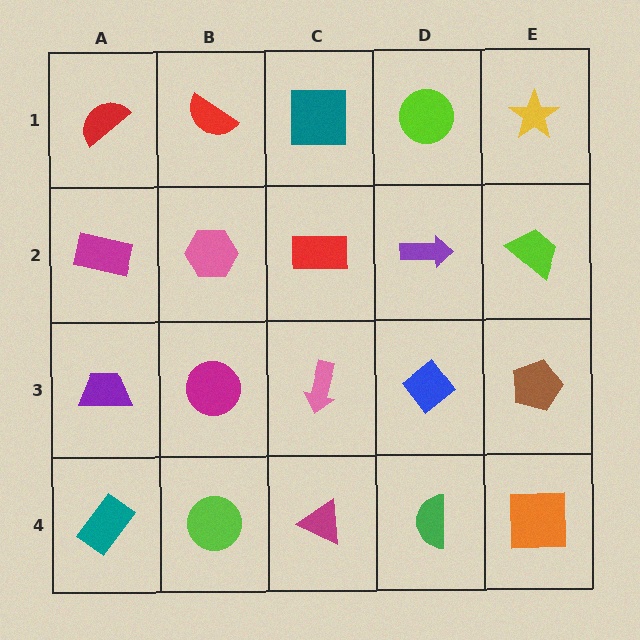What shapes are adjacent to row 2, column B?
A red semicircle (row 1, column B), a magenta circle (row 3, column B), a magenta rectangle (row 2, column A), a red rectangle (row 2, column C).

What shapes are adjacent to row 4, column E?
A brown pentagon (row 3, column E), a green semicircle (row 4, column D).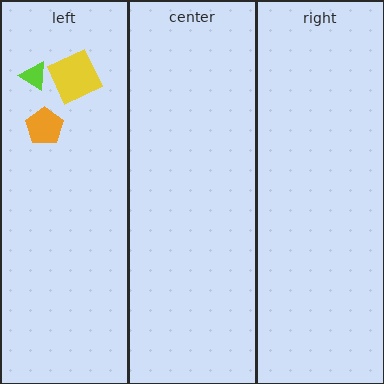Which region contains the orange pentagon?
The left region.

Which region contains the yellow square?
The left region.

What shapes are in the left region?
The yellow square, the lime triangle, the orange pentagon.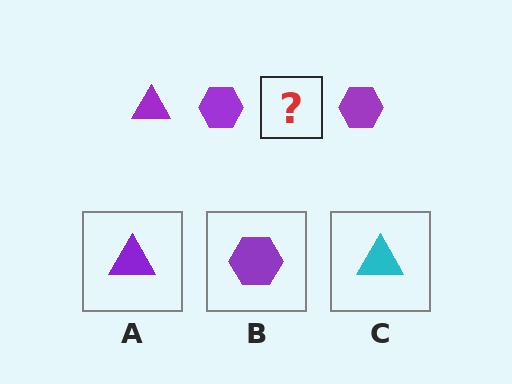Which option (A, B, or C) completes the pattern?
A.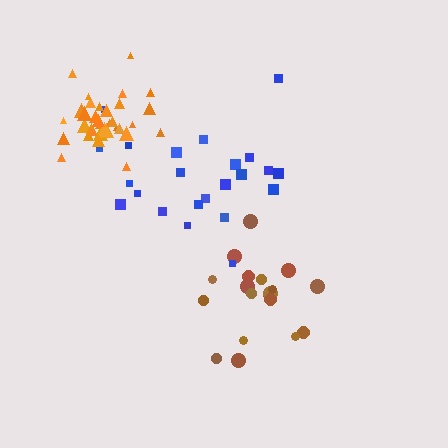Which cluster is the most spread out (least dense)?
Blue.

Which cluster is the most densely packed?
Orange.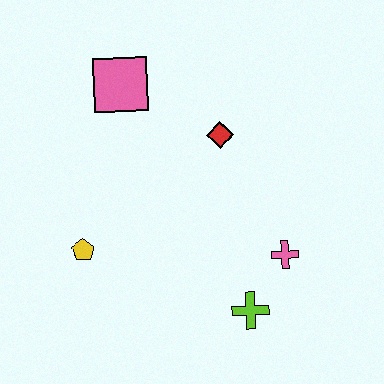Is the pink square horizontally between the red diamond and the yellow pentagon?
Yes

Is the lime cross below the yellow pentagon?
Yes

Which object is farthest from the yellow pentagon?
The pink cross is farthest from the yellow pentagon.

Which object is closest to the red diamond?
The pink square is closest to the red diamond.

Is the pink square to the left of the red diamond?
Yes